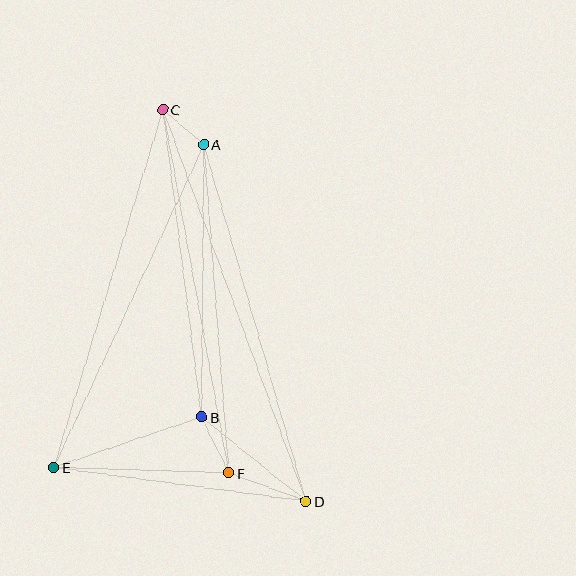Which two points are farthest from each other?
Points C and D are farthest from each other.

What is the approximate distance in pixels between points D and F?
The distance between D and F is approximately 82 pixels.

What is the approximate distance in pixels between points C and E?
The distance between C and E is approximately 374 pixels.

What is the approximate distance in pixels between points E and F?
The distance between E and F is approximately 175 pixels.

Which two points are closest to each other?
Points A and C are closest to each other.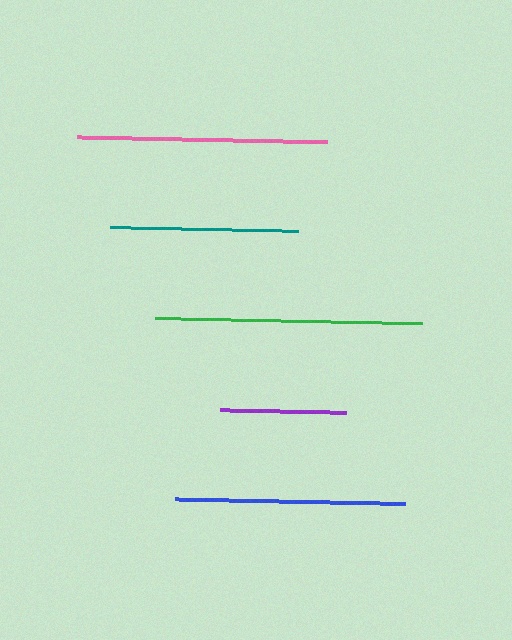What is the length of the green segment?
The green segment is approximately 267 pixels long.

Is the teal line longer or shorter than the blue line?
The blue line is longer than the teal line.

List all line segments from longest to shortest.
From longest to shortest: green, pink, blue, teal, purple.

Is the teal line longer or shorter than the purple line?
The teal line is longer than the purple line.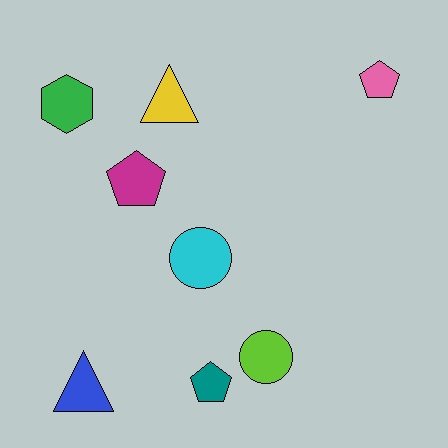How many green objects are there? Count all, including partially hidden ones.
There is 1 green object.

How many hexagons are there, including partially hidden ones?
There is 1 hexagon.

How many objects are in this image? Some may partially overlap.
There are 8 objects.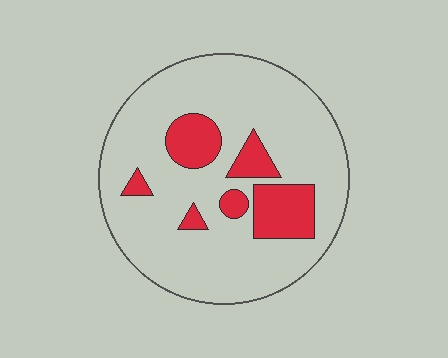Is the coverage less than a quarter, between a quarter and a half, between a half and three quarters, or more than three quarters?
Less than a quarter.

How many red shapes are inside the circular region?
6.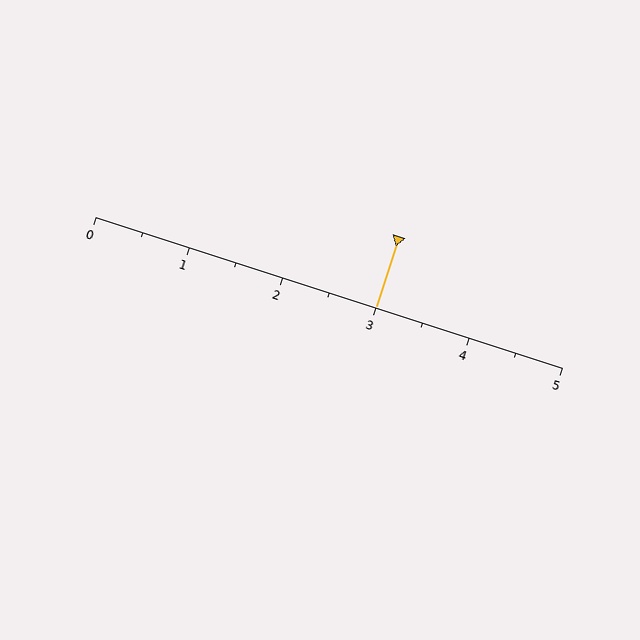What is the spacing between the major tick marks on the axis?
The major ticks are spaced 1 apart.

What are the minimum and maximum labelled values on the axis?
The axis runs from 0 to 5.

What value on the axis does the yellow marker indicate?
The marker indicates approximately 3.